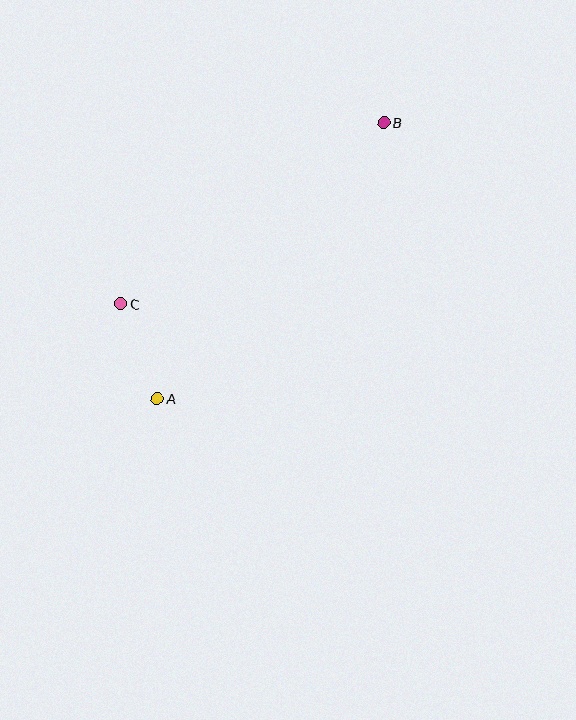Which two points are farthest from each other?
Points A and B are farthest from each other.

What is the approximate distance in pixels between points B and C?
The distance between B and C is approximately 319 pixels.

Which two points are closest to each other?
Points A and C are closest to each other.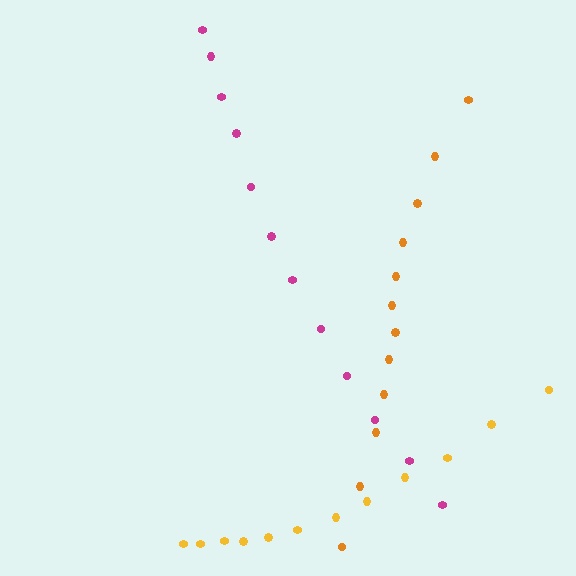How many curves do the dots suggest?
There are 3 distinct paths.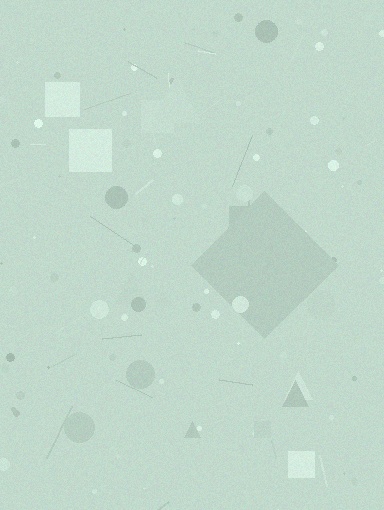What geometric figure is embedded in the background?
A diamond is embedded in the background.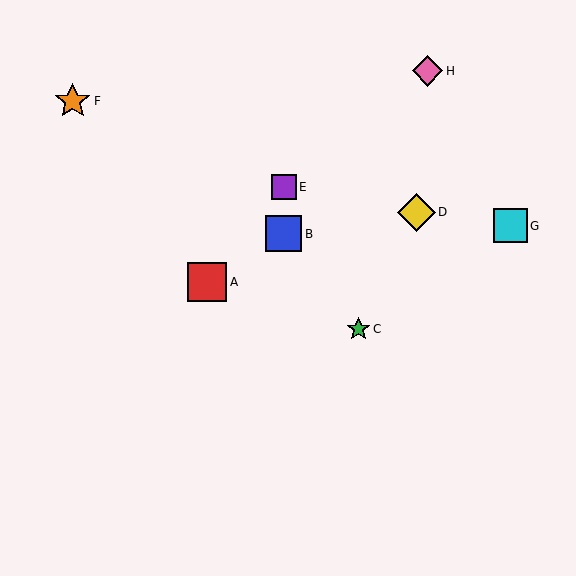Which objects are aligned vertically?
Objects B, E are aligned vertically.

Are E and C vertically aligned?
No, E is at x≈284 and C is at x≈358.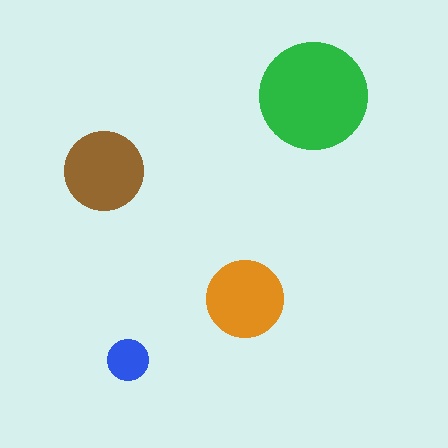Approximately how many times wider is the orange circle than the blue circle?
About 2 times wider.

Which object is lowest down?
The blue circle is bottommost.